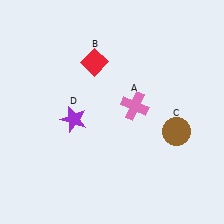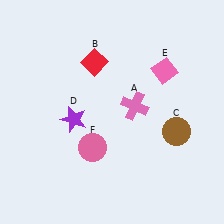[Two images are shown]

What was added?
A pink diamond (E), a pink circle (F) were added in Image 2.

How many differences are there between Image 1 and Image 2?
There are 2 differences between the two images.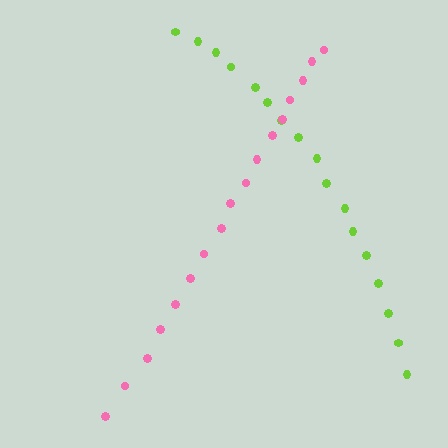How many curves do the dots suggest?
There are 2 distinct paths.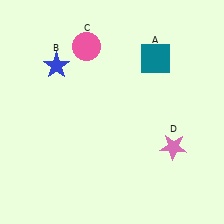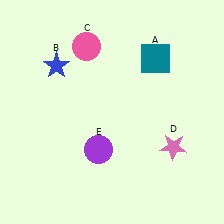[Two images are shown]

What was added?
A purple circle (E) was added in Image 2.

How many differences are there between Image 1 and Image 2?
There is 1 difference between the two images.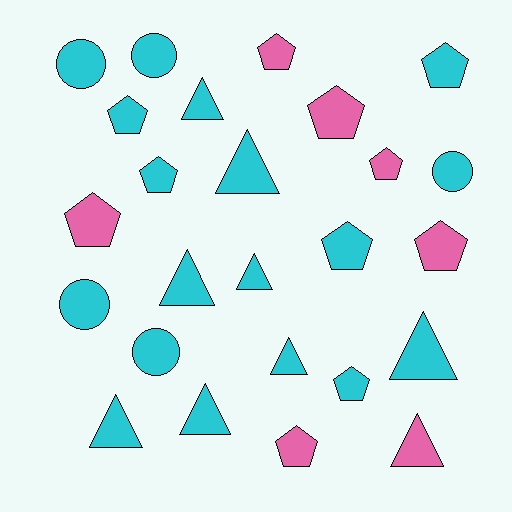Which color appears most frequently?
Cyan, with 18 objects.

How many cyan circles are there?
There are 5 cyan circles.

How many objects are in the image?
There are 25 objects.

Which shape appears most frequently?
Pentagon, with 11 objects.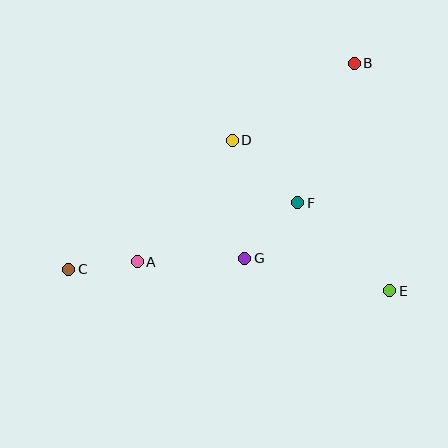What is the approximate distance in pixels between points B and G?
The distance between B and G is approximately 224 pixels.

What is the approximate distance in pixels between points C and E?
The distance between C and E is approximately 322 pixels.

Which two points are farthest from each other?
Points B and C are farthest from each other.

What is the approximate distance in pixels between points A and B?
The distance between A and B is approximately 294 pixels.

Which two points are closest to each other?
Points A and C are closest to each other.